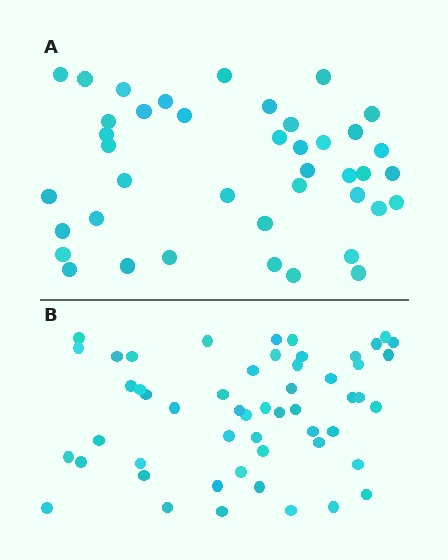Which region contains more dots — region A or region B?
Region B (the bottom region) has more dots.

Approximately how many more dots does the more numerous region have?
Region B has roughly 12 or so more dots than region A.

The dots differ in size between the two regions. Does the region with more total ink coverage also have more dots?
No. Region A has more total ink coverage because its dots are larger, but region B actually contains more individual dots. Total area can be misleading — the number of items is what matters here.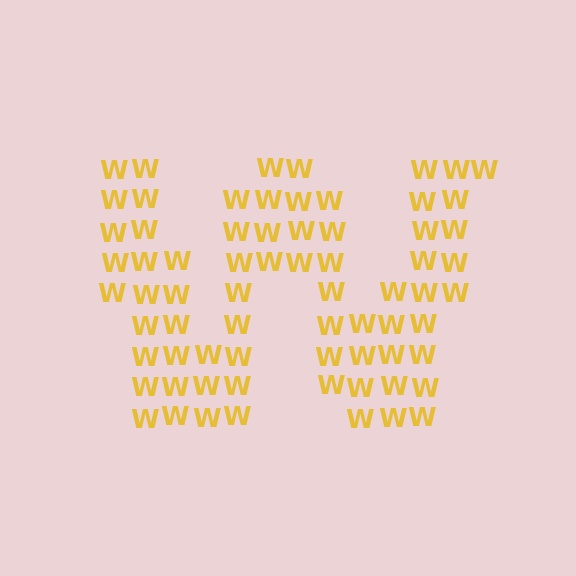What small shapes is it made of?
It is made of small letter W's.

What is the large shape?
The large shape is the letter W.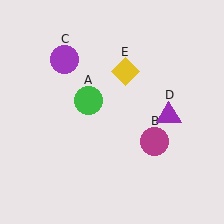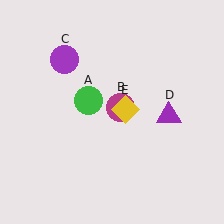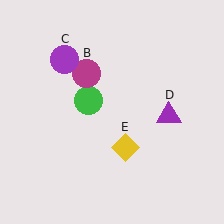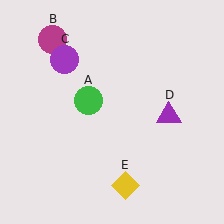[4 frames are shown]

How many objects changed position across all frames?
2 objects changed position: magenta circle (object B), yellow diamond (object E).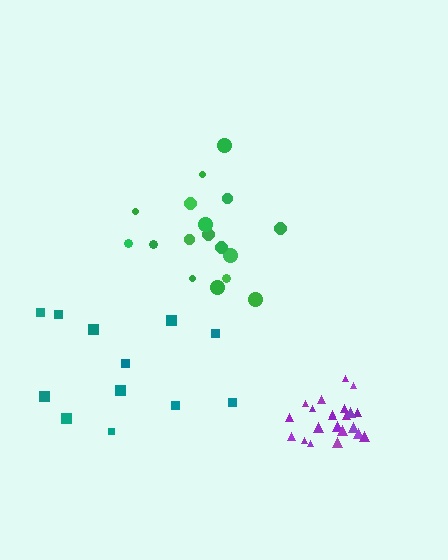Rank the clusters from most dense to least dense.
purple, green, teal.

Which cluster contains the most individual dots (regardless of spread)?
Purple (22).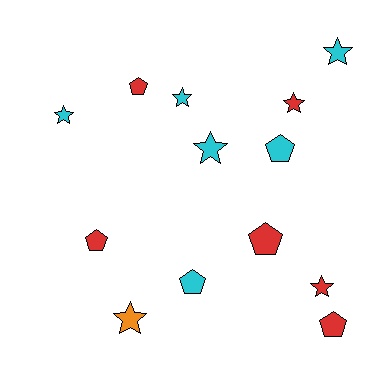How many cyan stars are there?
There are 4 cyan stars.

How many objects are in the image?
There are 13 objects.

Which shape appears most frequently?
Star, with 7 objects.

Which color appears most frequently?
Red, with 6 objects.